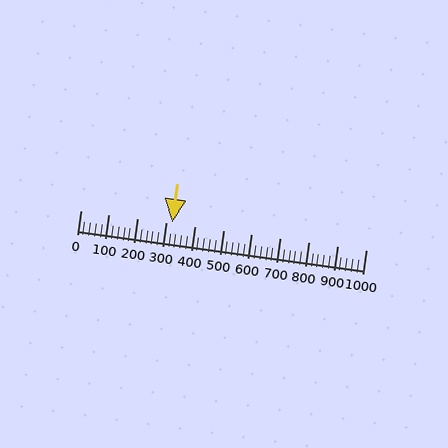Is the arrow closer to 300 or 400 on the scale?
The arrow is closer to 300.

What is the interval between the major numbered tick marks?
The major tick marks are spaced 100 units apart.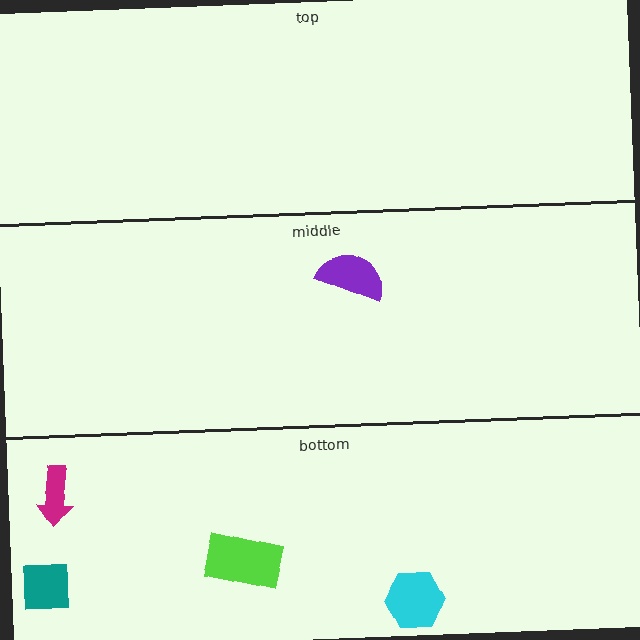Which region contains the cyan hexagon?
The bottom region.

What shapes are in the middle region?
The purple semicircle.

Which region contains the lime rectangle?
The bottom region.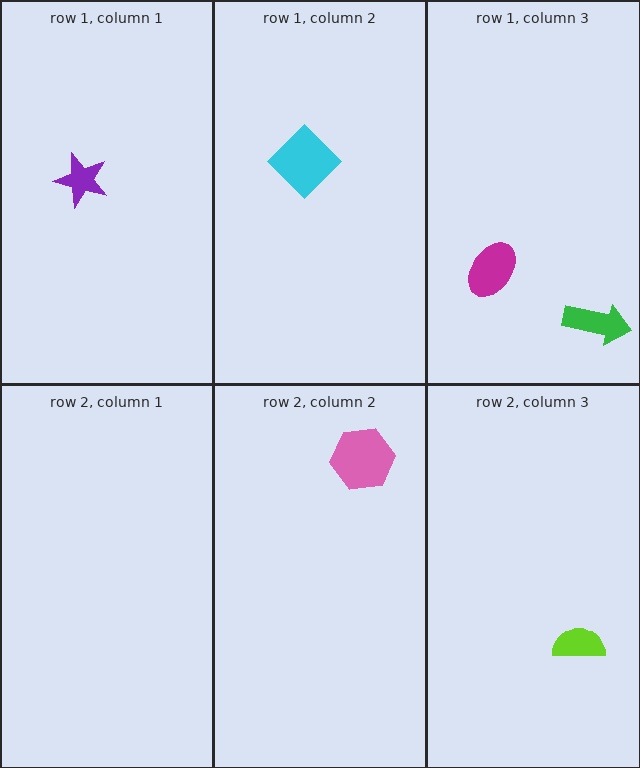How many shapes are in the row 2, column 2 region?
1.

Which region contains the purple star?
The row 1, column 1 region.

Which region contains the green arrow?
The row 1, column 3 region.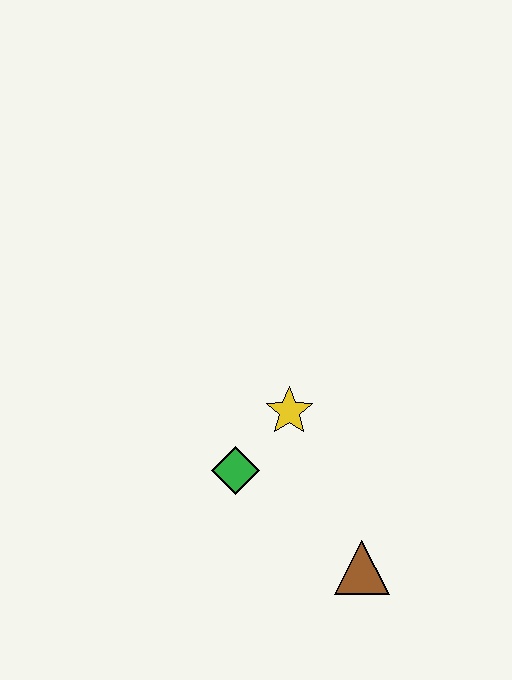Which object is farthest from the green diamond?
The brown triangle is farthest from the green diamond.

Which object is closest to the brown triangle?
The green diamond is closest to the brown triangle.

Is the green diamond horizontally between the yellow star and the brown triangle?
No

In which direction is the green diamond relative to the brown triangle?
The green diamond is to the left of the brown triangle.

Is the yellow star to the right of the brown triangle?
No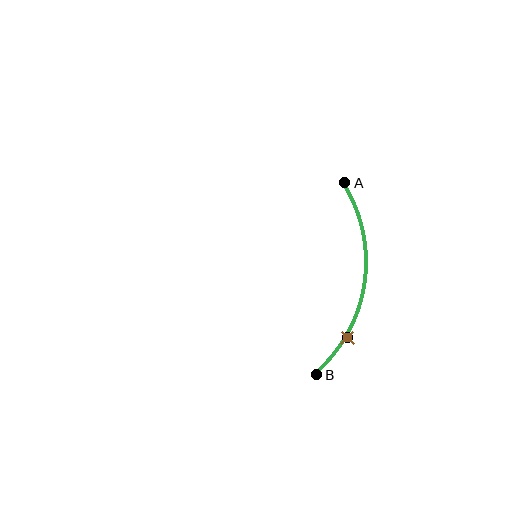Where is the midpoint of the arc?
The arc midpoint is the point on the curve farthest from the straight line joining A and B. It sits to the right of that line.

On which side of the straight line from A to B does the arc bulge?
The arc bulges to the right of the straight line connecting A and B.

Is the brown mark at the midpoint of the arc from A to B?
No. The brown mark lies on the arc but is closer to endpoint B. The arc midpoint would be at the point on the curve equidistant along the arc from both A and B.